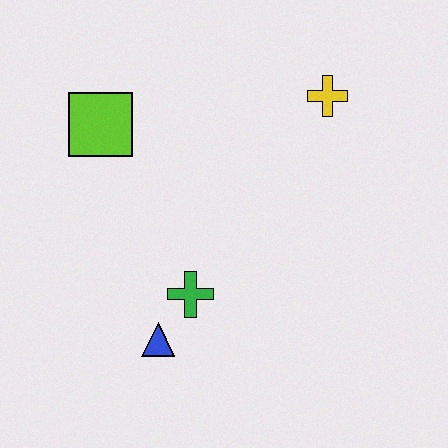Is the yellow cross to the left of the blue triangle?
No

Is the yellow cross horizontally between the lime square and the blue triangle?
No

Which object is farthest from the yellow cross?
The blue triangle is farthest from the yellow cross.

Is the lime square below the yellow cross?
Yes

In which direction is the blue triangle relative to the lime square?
The blue triangle is below the lime square.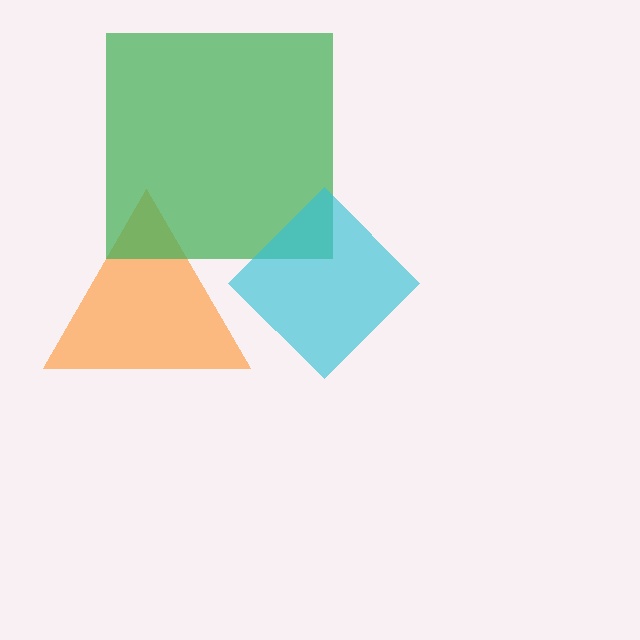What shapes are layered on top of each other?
The layered shapes are: an orange triangle, a green square, a cyan diamond.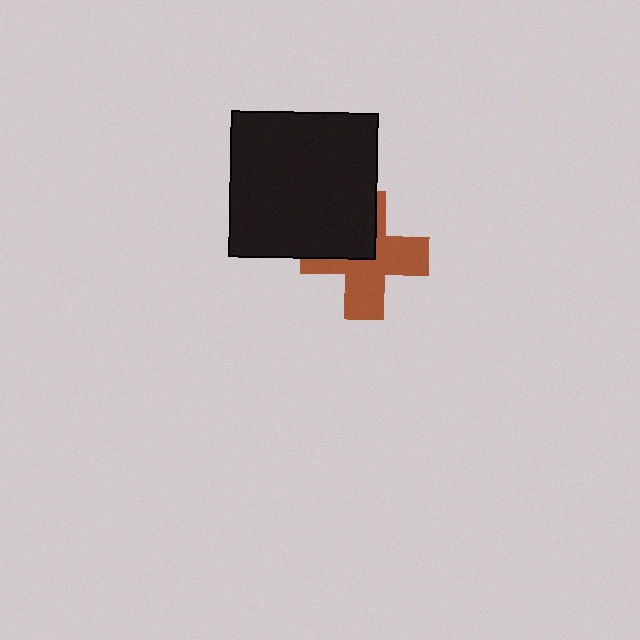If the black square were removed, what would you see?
You would see the complete brown cross.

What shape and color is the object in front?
The object in front is a black square.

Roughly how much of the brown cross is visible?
About half of it is visible (roughly 61%).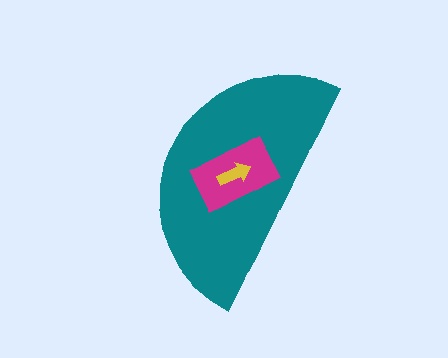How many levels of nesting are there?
3.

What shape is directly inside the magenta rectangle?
The yellow arrow.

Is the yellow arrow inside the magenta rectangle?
Yes.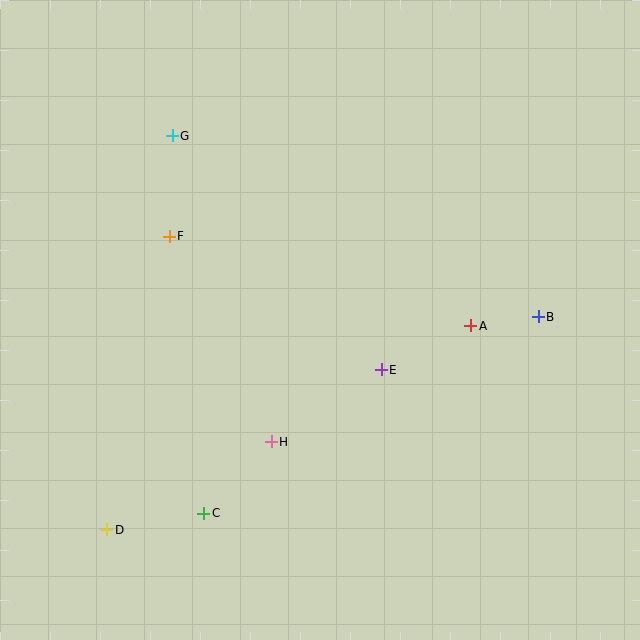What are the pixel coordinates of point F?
Point F is at (169, 236).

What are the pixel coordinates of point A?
Point A is at (471, 326).